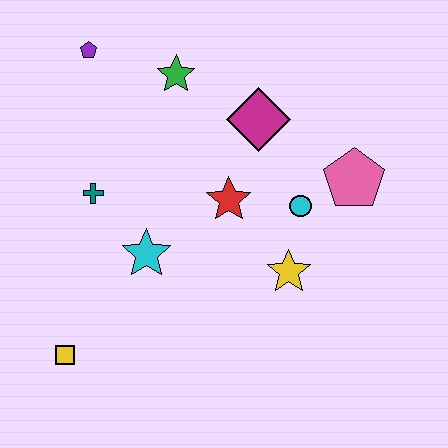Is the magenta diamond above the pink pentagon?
Yes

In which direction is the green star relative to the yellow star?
The green star is above the yellow star.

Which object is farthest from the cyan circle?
The yellow square is farthest from the cyan circle.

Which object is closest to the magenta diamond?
The red star is closest to the magenta diamond.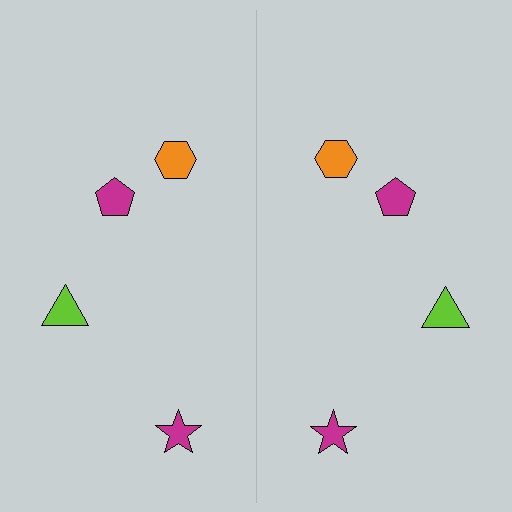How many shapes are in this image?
There are 8 shapes in this image.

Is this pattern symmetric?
Yes, this pattern has bilateral (reflection) symmetry.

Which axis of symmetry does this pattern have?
The pattern has a vertical axis of symmetry running through the center of the image.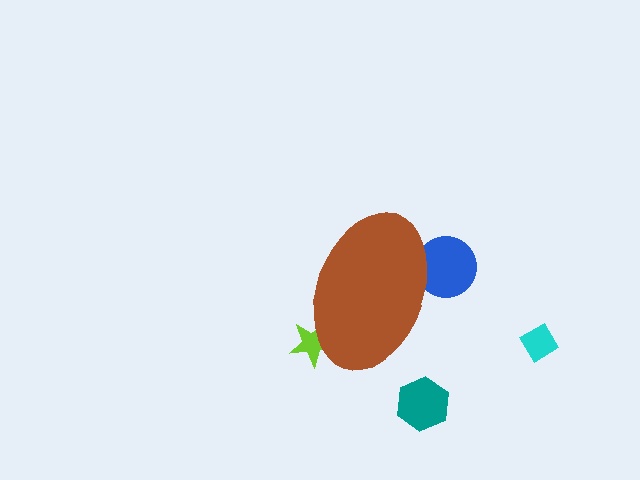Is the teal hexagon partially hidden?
No, the teal hexagon is fully visible.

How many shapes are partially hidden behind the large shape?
2 shapes are partially hidden.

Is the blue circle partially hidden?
Yes, the blue circle is partially hidden behind the brown ellipse.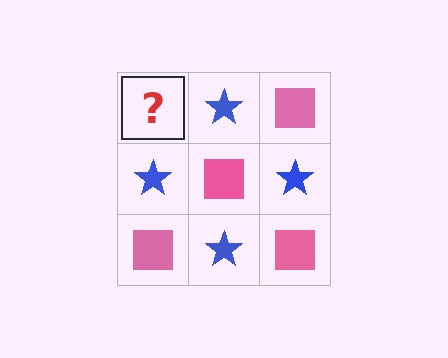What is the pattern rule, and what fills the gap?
The rule is that it alternates pink square and blue star in a checkerboard pattern. The gap should be filled with a pink square.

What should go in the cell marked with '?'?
The missing cell should contain a pink square.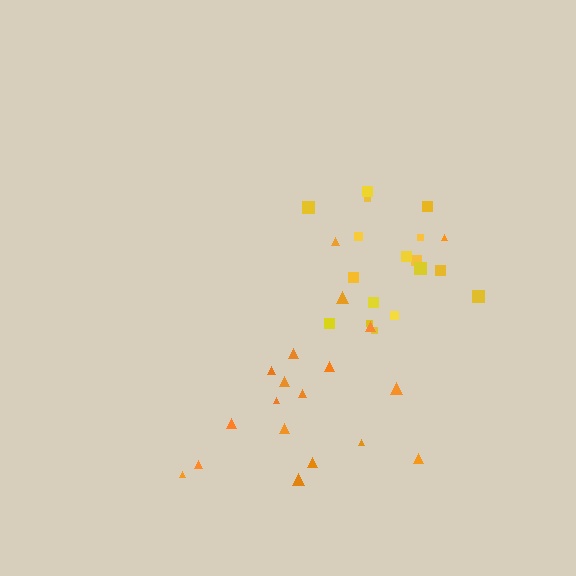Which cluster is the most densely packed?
Yellow.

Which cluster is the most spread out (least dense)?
Orange.